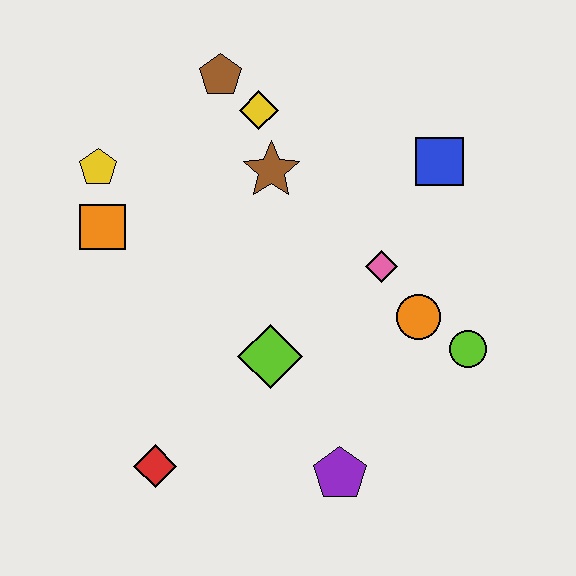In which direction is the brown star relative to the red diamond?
The brown star is above the red diamond.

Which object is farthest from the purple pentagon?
The brown pentagon is farthest from the purple pentagon.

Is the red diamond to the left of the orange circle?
Yes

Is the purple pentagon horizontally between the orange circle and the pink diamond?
No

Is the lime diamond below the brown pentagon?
Yes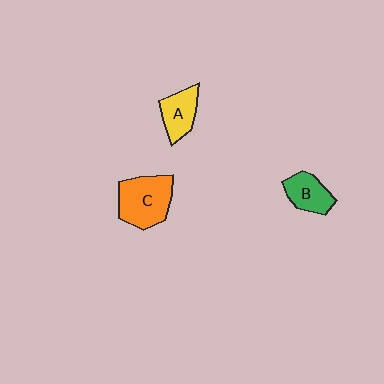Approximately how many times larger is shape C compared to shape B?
Approximately 1.7 times.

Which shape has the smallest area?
Shape B (green).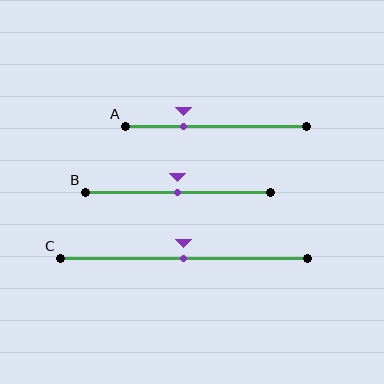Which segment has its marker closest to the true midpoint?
Segment B has its marker closest to the true midpoint.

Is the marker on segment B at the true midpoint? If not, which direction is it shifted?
Yes, the marker on segment B is at the true midpoint.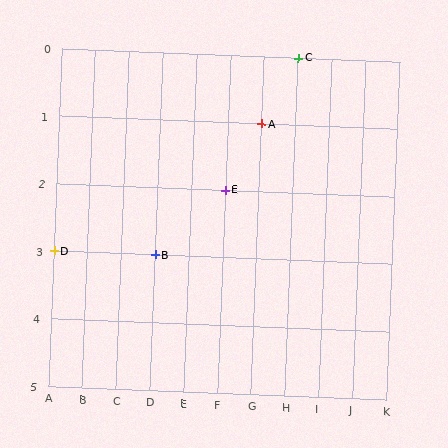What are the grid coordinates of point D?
Point D is at grid coordinates (A, 3).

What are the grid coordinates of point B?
Point B is at grid coordinates (D, 3).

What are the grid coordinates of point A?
Point A is at grid coordinates (G, 1).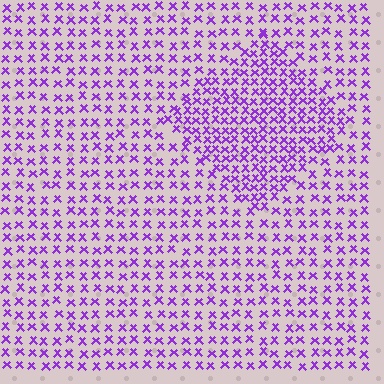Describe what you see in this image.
The image contains small purple elements arranged at two different densities. A diamond-shaped region is visible where the elements are more densely packed than the surrounding area.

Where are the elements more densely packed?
The elements are more densely packed inside the diamond boundary.